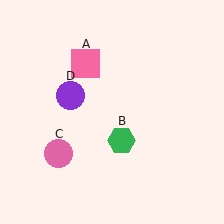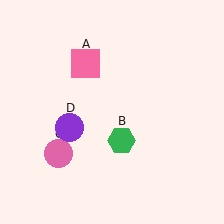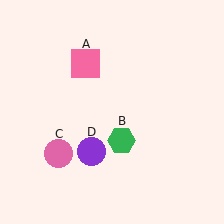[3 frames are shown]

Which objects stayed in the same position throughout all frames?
Pink square (object A) and green hexagon (object B) and pink circle (object C) remained stationary.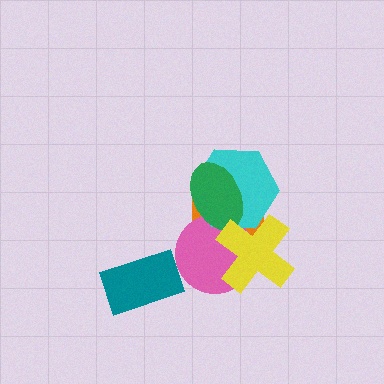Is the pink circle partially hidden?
Yes, it is partially covered by another shape.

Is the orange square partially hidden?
Yes, it is partially covered by another shape.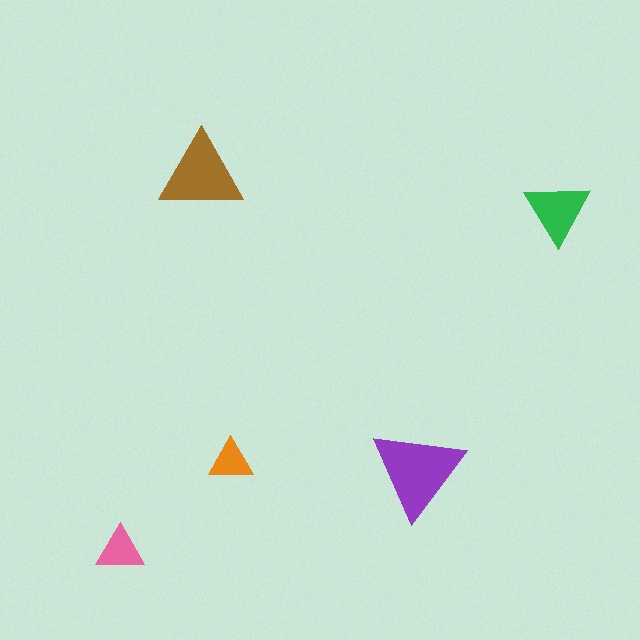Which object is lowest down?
The pink triangle is bottommost.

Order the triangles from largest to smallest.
the purple one, the brown one, the green one, the pink one, the orange one.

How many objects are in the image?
There are 5 objects in the image.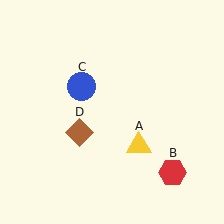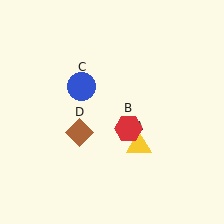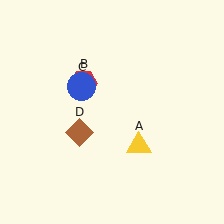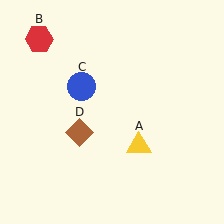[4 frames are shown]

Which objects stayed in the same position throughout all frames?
Yellow triangle (object A) and blue circle (object C) and brown diamond (object D) remained stationary.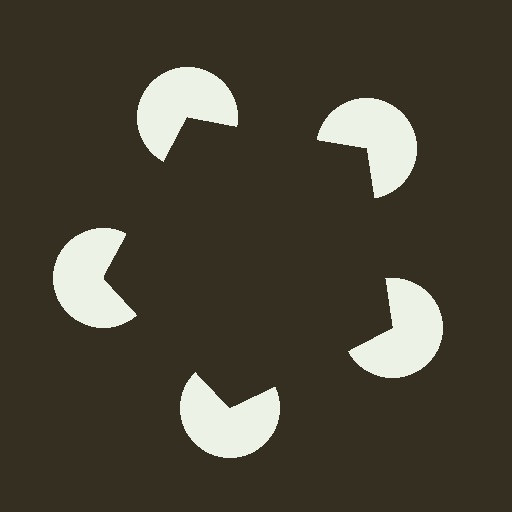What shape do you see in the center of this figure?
An illusory pentagon — its edges are inferred from the aligned wedge cuts in the pac-man discs, not physically drawn.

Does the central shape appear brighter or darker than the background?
It typically appears slightly darker than the background, even though no actual brightness change is drawn.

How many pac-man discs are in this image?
There are 5 — one at each vertex of the illusory pentagon.